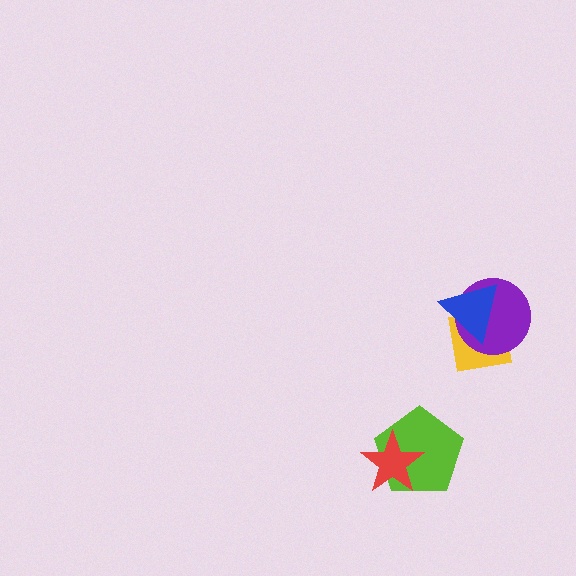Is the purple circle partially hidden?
Yes, it is partially covered by another shape.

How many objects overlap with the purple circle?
2 objects overlap with the purple circle.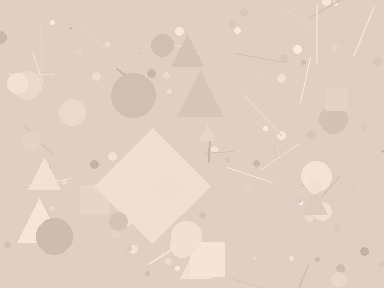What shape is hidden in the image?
A diamond is hidden in the image.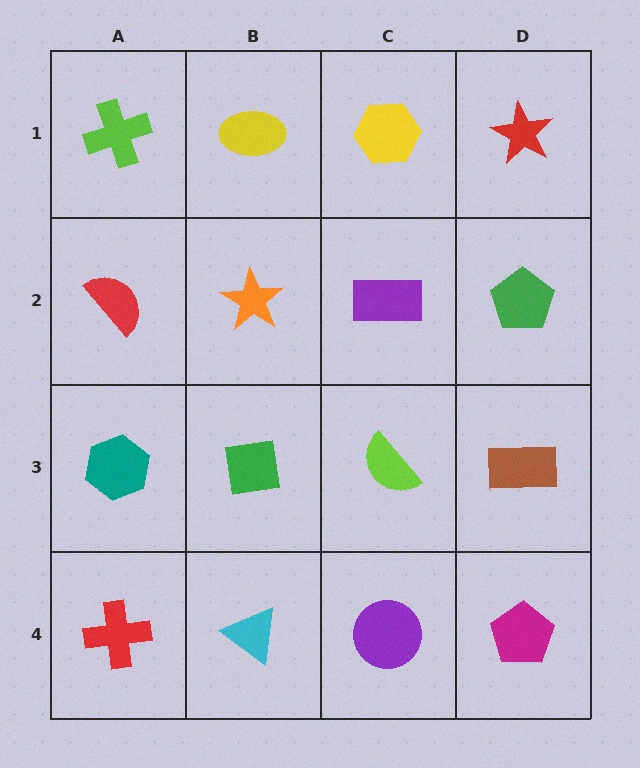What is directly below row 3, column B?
A cyan triangle.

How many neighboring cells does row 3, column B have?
4.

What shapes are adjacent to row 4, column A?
A teal hexagon (row 3, column A), a cyan triangle (row 4, column B).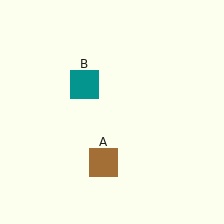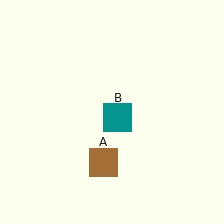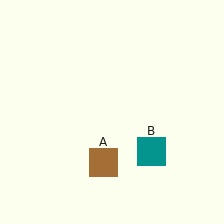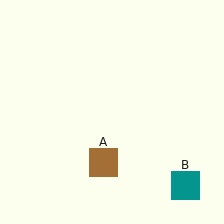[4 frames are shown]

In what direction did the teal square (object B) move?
The teal square (object B) moved down and to the right.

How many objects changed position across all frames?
1 object changed position: teal square (object B).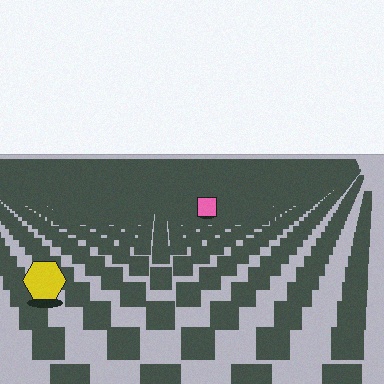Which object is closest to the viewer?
The yellow hexagon is closest. The texture marks near it are larger and more spread out.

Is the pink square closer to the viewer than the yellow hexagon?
No. The yellow hexagon is closer — you can tell from the texture gradient: the ground texture is coarser near it.